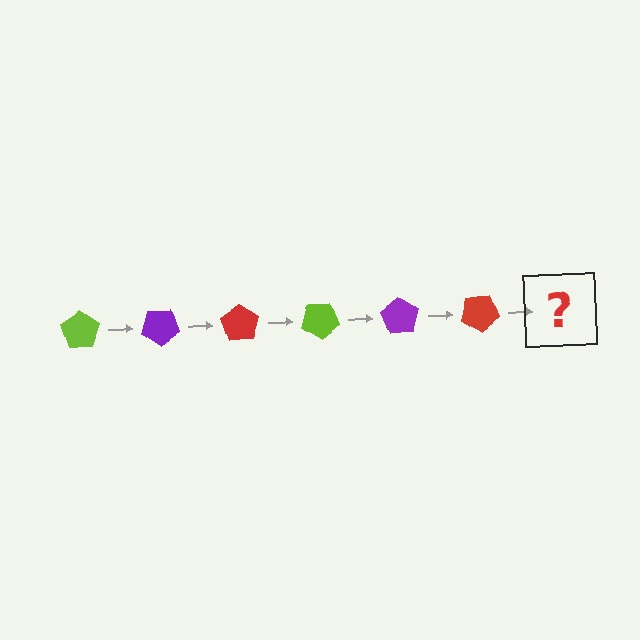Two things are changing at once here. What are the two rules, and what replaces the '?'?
The two rules are that it rotates 35 degrees each step and the color cycles through lime, purple, and red. The '?' should be a lime pentagon, rotated 210 degrees from the start.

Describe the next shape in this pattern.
It should be a lime pentagon, rotated 210 degrees from the start.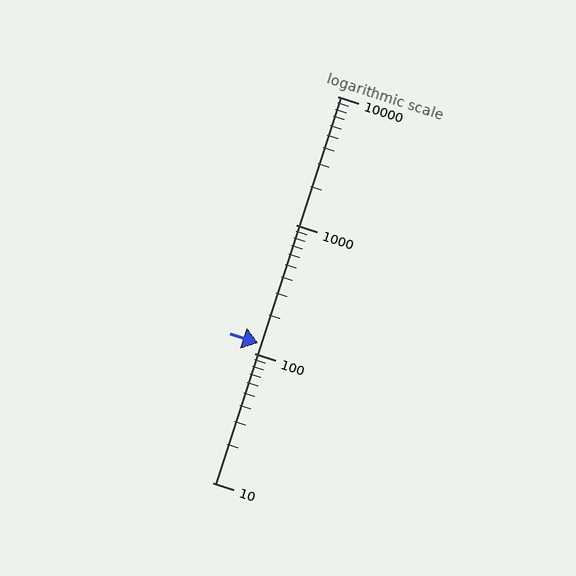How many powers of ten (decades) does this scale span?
The scale spans 3 decades, from 10 to 10000.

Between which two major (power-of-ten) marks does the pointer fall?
The pointer is between 100 and 1000.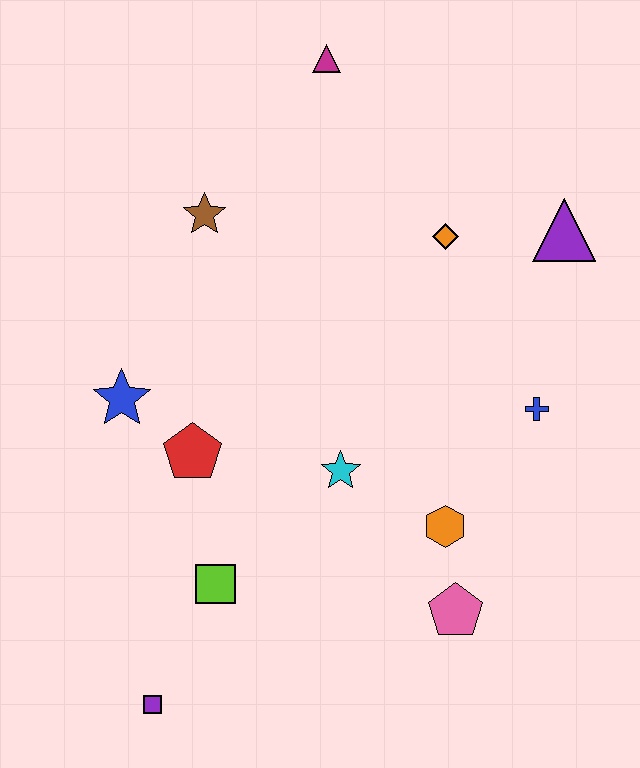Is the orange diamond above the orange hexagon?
Yes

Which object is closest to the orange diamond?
The purple triangle is closest to the orange diamond.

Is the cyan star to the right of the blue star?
Yes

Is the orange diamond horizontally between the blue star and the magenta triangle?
No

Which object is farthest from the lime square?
The magenta triangle is farthest from the lime square.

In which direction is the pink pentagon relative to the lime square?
The pink pentagon is to the right of the lime square.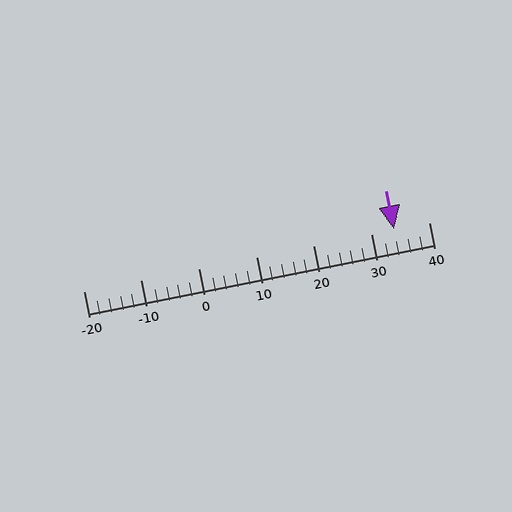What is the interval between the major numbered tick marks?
The major tick marks are spaced 10 units apart.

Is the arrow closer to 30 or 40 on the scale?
The arrow is closer to 30.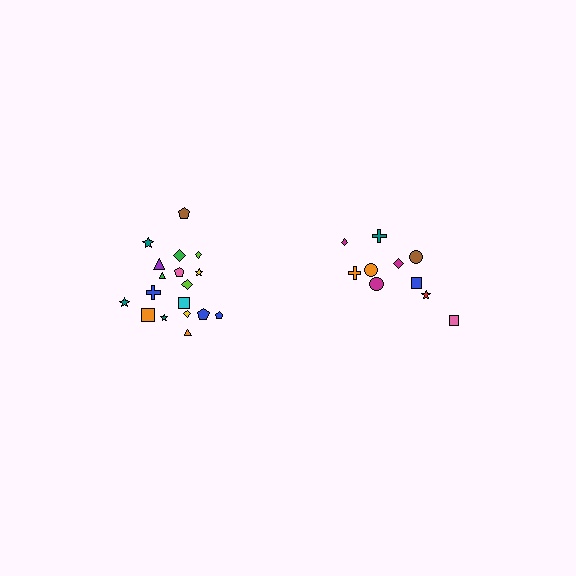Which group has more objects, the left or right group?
The left group.